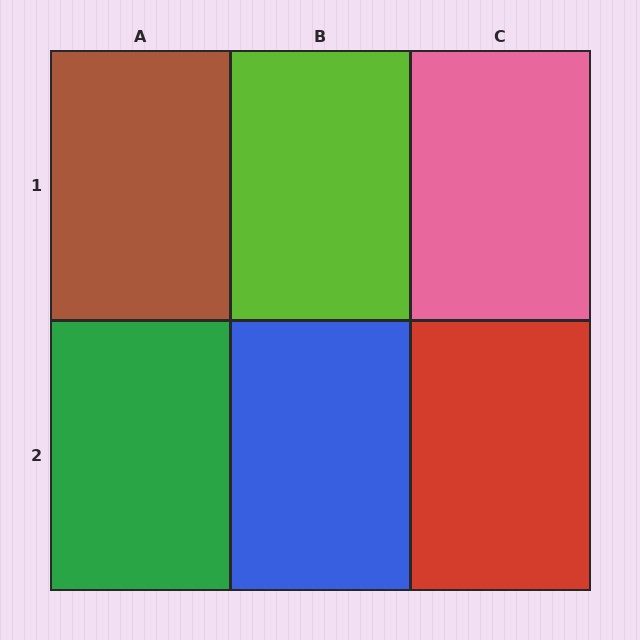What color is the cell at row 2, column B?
Blue.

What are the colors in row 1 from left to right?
Brown, lime, pink.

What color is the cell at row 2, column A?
Green.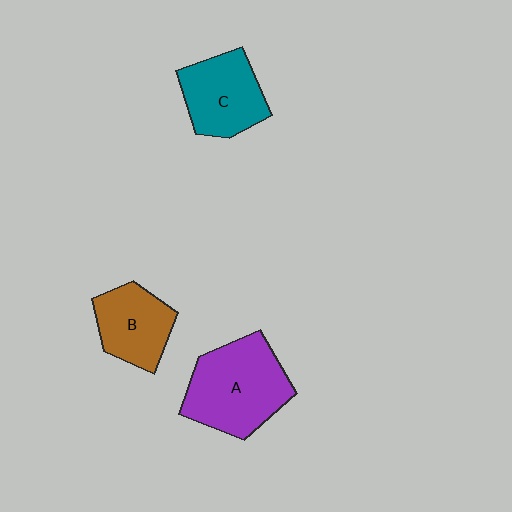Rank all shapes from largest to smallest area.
From largest to smallest: A (purple), C (teal), B (brown).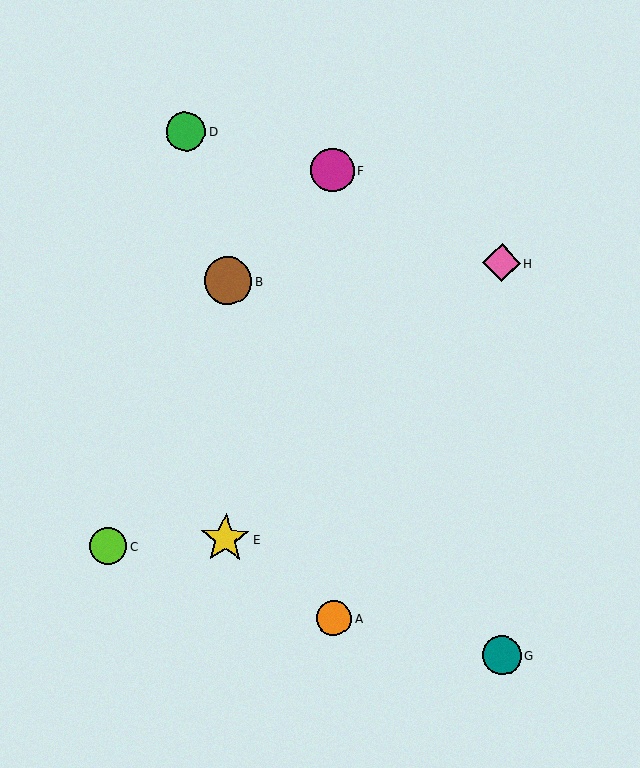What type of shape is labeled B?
Shape B is a brown circle.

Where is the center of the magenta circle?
The center of the magenta circle is at (332, 170).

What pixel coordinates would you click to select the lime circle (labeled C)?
Click at (108, 546) to select the lime circle C.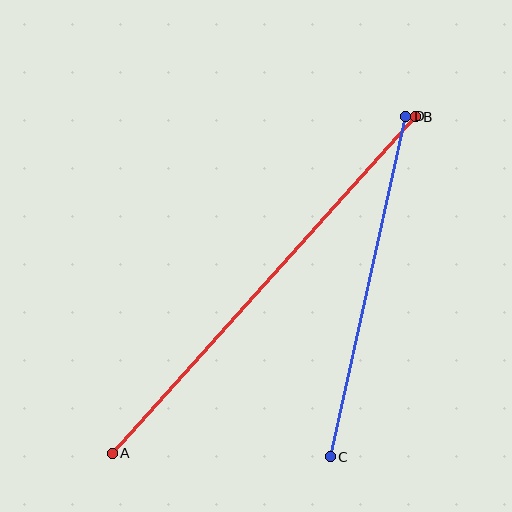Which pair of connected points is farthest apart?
Points A and B are farthest apart.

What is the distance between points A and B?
The distance is approximately 452 pixels.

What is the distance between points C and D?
The distance is approximately 349 pixels.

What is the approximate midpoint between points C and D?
The midpoint is at approximately (368, 287) pixels.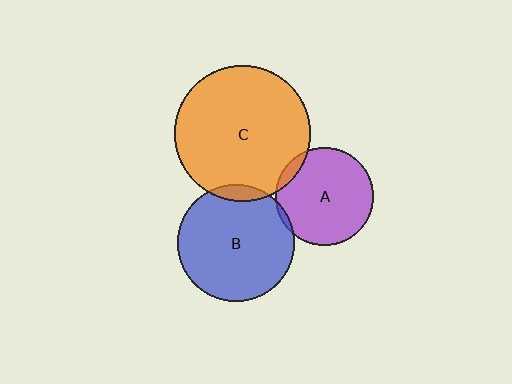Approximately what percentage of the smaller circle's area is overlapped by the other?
Approximately 5%.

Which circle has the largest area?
Circle C (orange).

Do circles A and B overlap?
Yes.